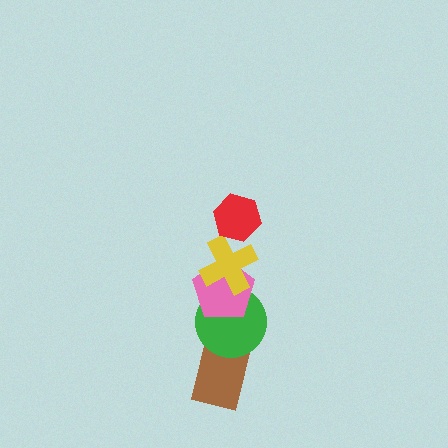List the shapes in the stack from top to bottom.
From top to bottom: the red hexagon, the yellow cross, the pink pentagon, the green circle, the brown rectangle.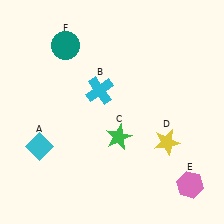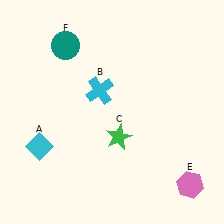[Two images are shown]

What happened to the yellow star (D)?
The yellow star (D) was removed in Image 2. It was in the bottom-right area of Image 1.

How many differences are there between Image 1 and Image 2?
There is 1 difference between the two images.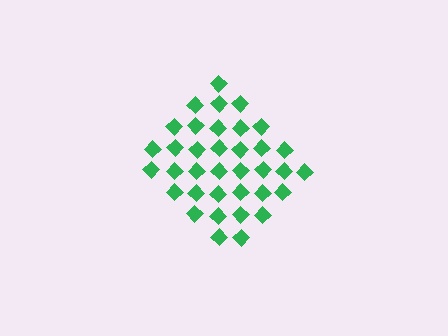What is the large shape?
The large shape is a diamond.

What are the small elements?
The small elements are diamonds.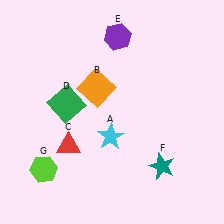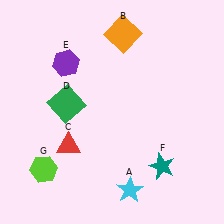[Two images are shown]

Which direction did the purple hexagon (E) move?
The purple hexagon (E) moved left.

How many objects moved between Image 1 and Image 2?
3 objects moved between the two images.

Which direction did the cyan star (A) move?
The cyan star (A) moved down.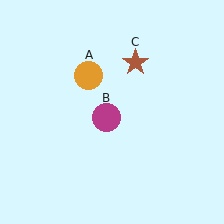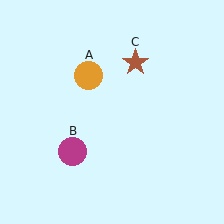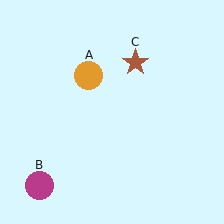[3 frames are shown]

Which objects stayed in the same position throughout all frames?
Orange circle (object A) and brown star (object C) remained stationary.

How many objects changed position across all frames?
1 object changed position: magenta circle (object B).